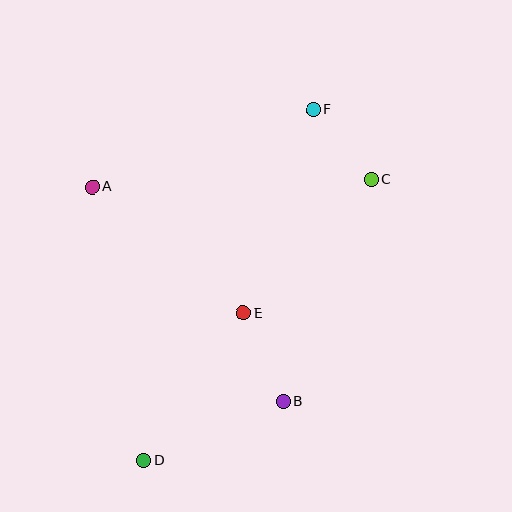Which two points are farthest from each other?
Points D and F are farthest from each other.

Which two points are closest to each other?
Points C and F are closest to each other.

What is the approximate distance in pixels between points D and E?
The distance between D and E is approximately 178 pixels.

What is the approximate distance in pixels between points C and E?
The distance between C and E is approximately 185 pixels.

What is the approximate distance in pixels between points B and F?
The distance between B and F is approximately 293 pixels.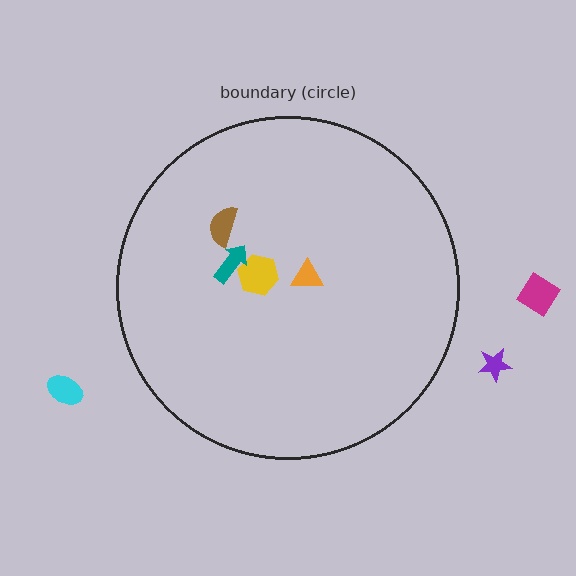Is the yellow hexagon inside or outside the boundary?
Inside.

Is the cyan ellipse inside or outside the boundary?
Outside.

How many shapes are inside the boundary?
4 inside, 3 outside.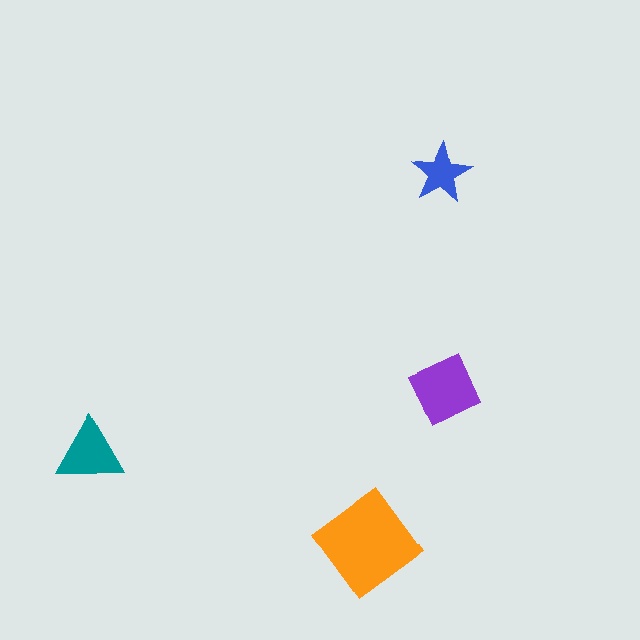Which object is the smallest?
The blue star.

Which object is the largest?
The orange diamond.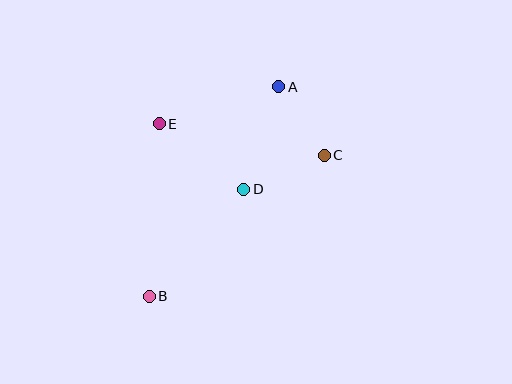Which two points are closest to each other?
Points A and C are closest to each other.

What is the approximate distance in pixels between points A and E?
The distance between A and E is approximately 125 pixels.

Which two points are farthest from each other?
Points A and B are farthest from each other.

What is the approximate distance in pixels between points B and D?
The distance between B and D is approximately 143 pixels.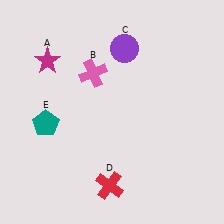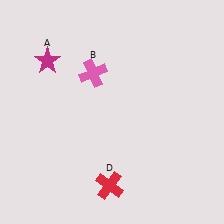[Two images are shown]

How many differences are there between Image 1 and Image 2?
There are 2 differences between the two images.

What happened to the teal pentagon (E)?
The teal pentagon (E) was removed in Image 2. It was in the bottom-left area of Image 1.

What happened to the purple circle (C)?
The purple circle (C) was removed in Image 2. It was in the top-right area of Image 1.